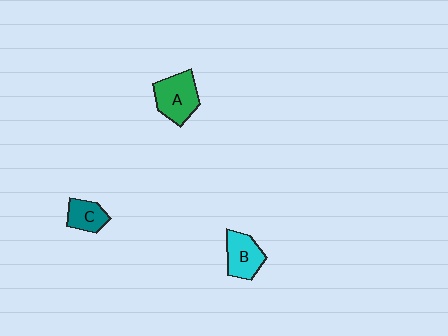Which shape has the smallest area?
Shape C (teal).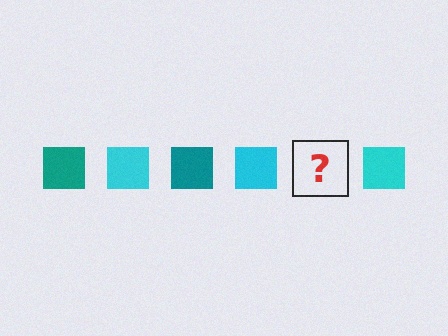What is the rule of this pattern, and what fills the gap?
The rule is that the pattern cycles through teal, cyan squares. The gap should be filled with a teal square.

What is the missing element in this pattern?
The missing element is a teal square.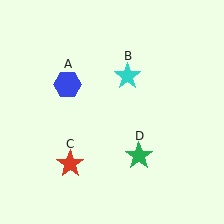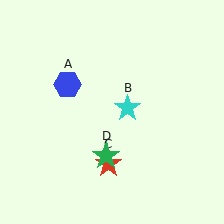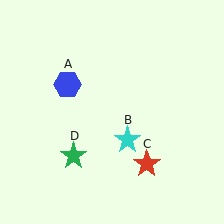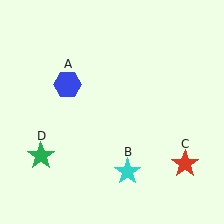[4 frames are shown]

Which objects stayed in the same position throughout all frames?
Blue hexagon (object A) remained stationary.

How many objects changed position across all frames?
3 objects changed position: cyan star (object B), red star (object C), green star (object D).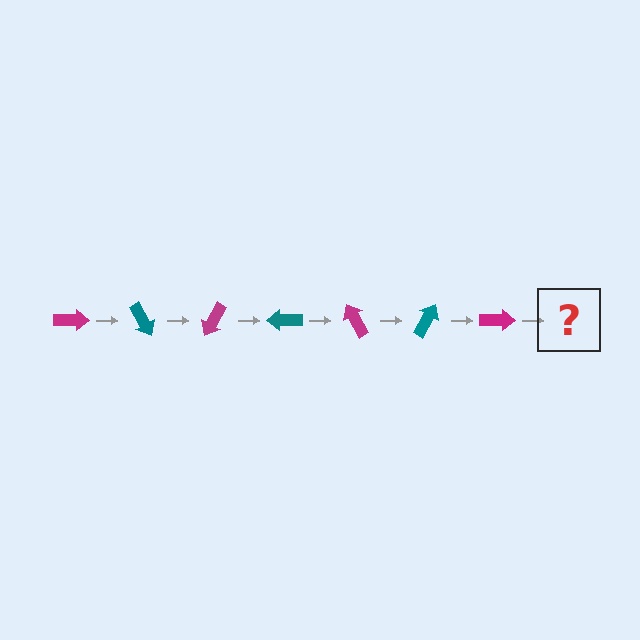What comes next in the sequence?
The next element should be a teal arrow, rotated 420 degrees from the start.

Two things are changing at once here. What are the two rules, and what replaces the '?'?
The two rules are that it rotates 60 degrees each step and the color cycles through magenta and teal. The '?' should be a teal arrow, rotated 420 degrees from the start.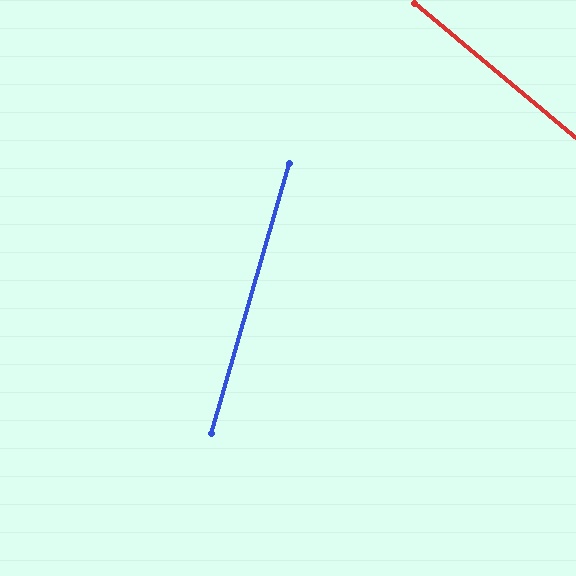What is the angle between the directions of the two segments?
Approximately 66 degrees.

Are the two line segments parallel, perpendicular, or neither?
Neither parallel nor perpendicular — they differ by about 66°.